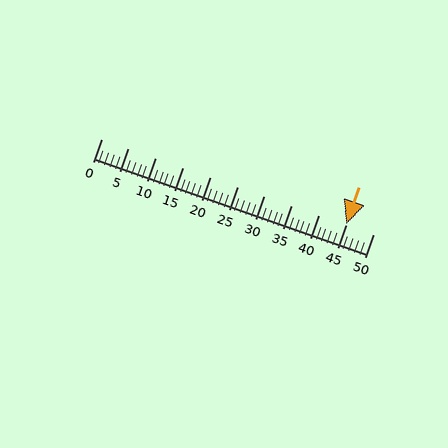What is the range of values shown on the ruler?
The ruler shows values from 0 to 50.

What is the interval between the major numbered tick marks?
The major tick marks are spaced 5 units apart.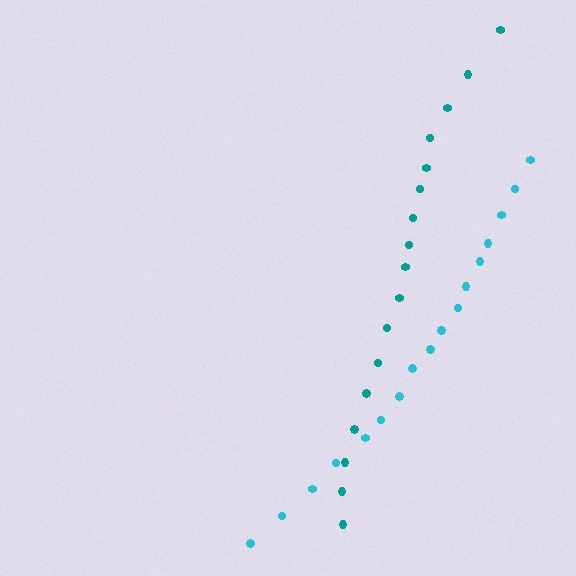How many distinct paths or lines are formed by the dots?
There are 2 distinct paths.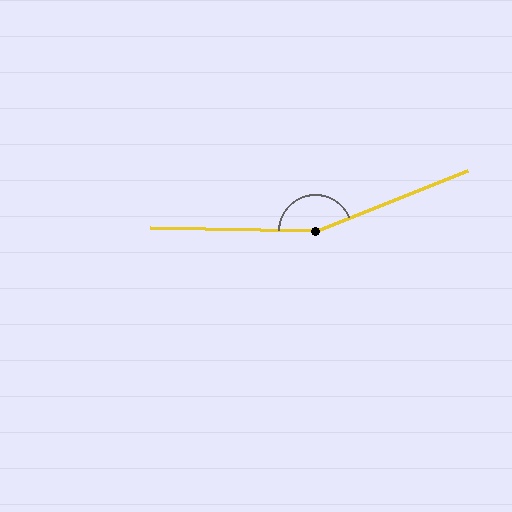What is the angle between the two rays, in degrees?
Approximately 157 degrees.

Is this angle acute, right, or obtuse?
It is obtuse.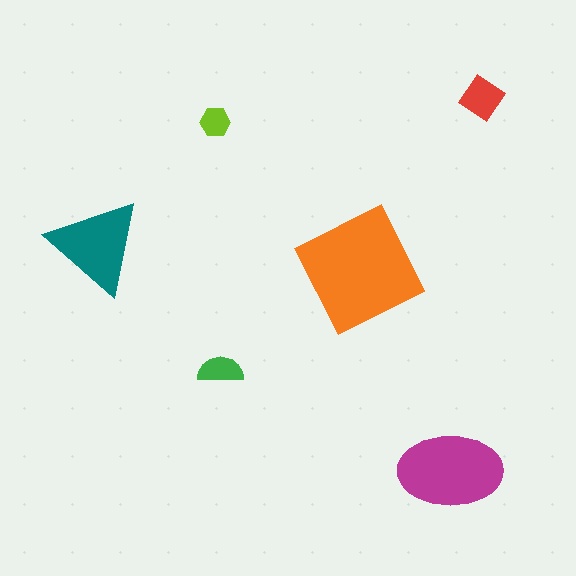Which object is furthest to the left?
The teal triangle is leftmost.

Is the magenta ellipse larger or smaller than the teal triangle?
Larger.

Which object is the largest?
The orange square.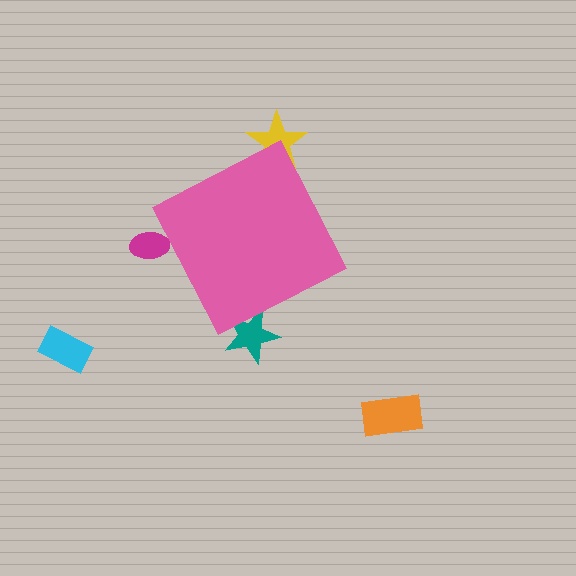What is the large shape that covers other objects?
A pink diamond.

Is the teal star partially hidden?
Yes, the teal star is partially hidden behind the pink diamond.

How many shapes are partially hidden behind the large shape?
3 shapes are partially hidden.